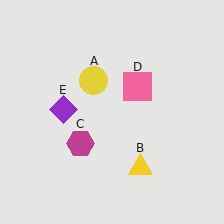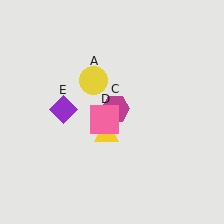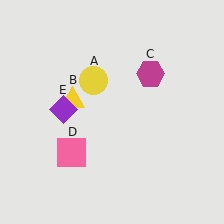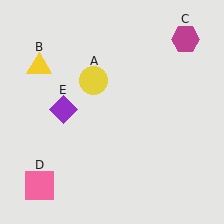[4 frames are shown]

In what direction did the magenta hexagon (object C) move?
The magenta hexagon (object C) moved up and to the right.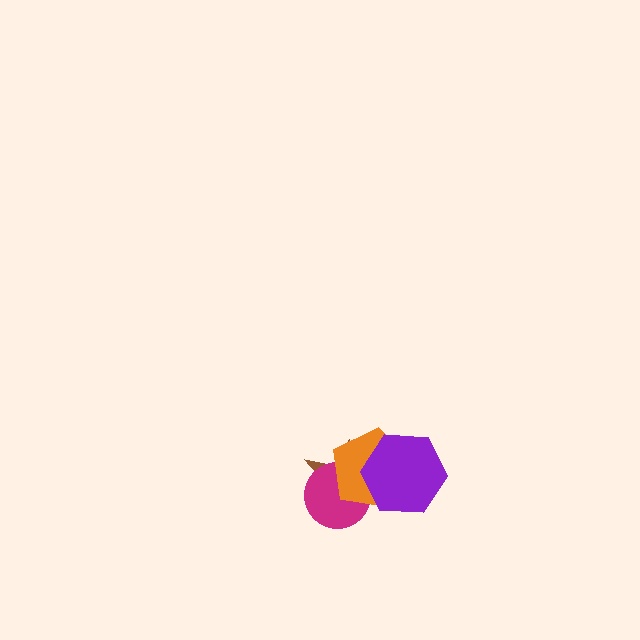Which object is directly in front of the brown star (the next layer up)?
The magenta circle is directly in front of the brown star.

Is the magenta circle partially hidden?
Yes, it is partially covered by another shape.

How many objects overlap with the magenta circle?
2 objects overlap with the magenta circle.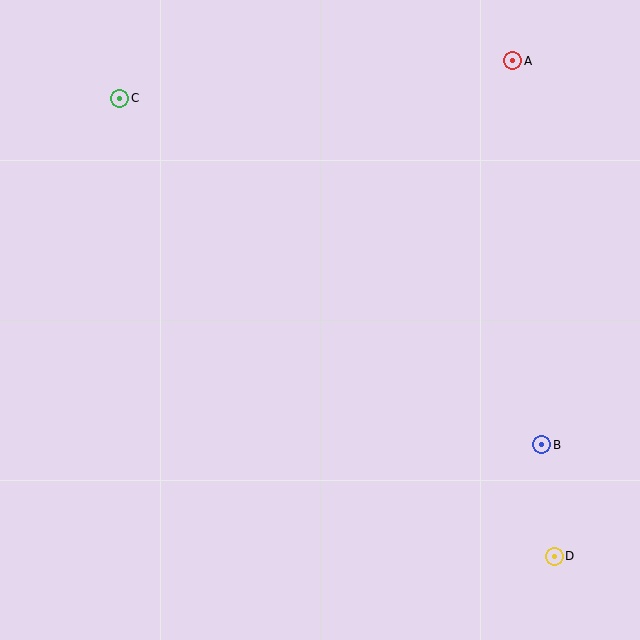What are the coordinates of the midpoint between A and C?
The midpoint between A and C is at (316, 80).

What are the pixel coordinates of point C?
Point C is at (120, 98).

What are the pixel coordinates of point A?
Point A is at (513, 61).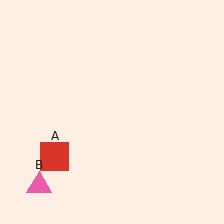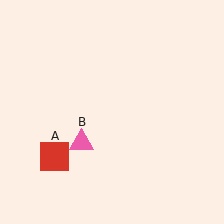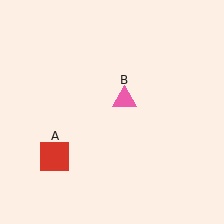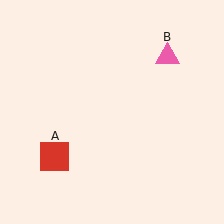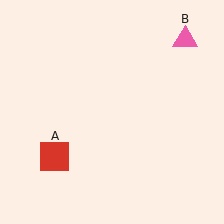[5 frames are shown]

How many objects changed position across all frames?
1 object changed position: pink triangle (object B).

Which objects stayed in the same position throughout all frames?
Red square (object A) remained stationary.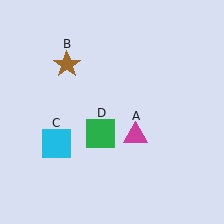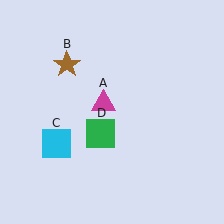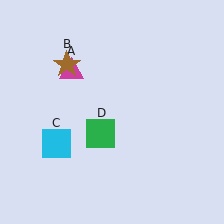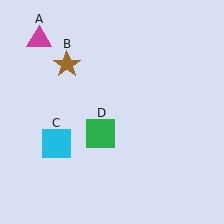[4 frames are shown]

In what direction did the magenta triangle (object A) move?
The magenta triangle (object A) moved up and to the left.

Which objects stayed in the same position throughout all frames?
Brown star (object B) and cyan square (object C) and green square (object D) remained stationary.